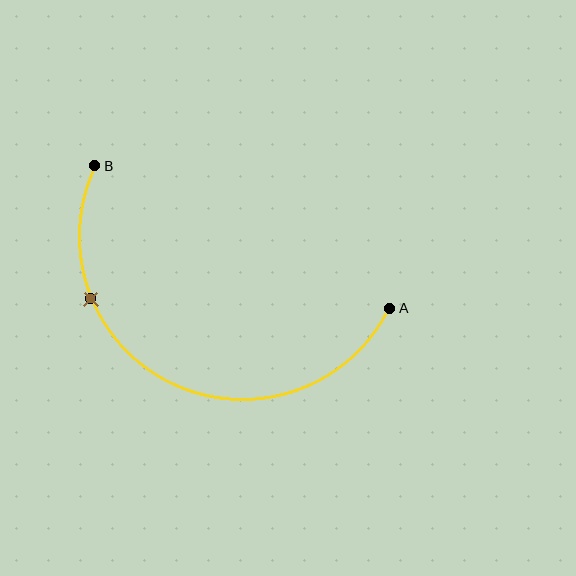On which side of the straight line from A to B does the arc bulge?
The arc bulges below the straight line connecting A and B.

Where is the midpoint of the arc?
The arc midpoint is the point on the curve farthest from the straight line joining A and B. It sits below that line.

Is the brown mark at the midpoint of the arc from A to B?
No. The brown mark lies on the arc but is closer to endpoint B. The arc midpoint would be at the point on the curve equidistant along the arc from both A and B.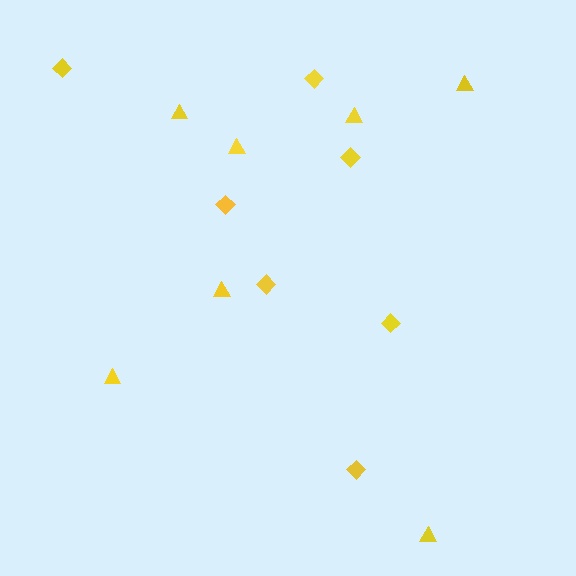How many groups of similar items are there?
There are 2 groups: one group of diamonds (7) and one group of triangles (7).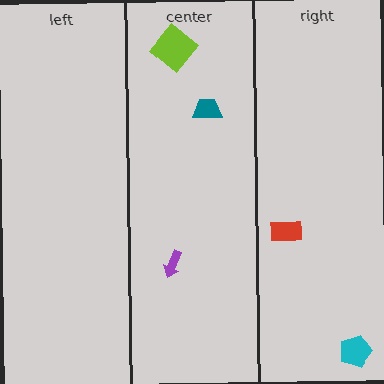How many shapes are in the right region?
2.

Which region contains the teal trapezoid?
The center region.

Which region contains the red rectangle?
The right region.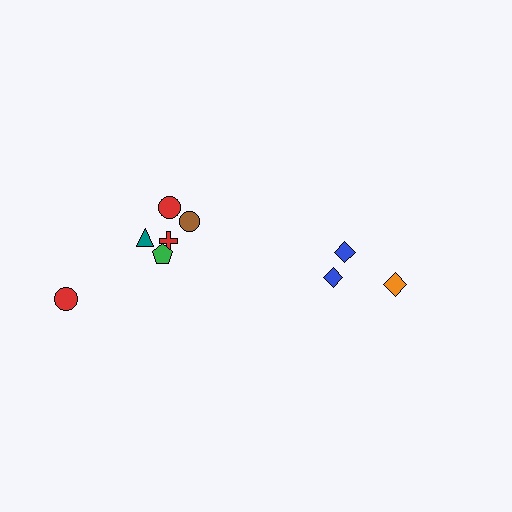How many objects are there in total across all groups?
There are 9 objects.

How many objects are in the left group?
There are 6 objects.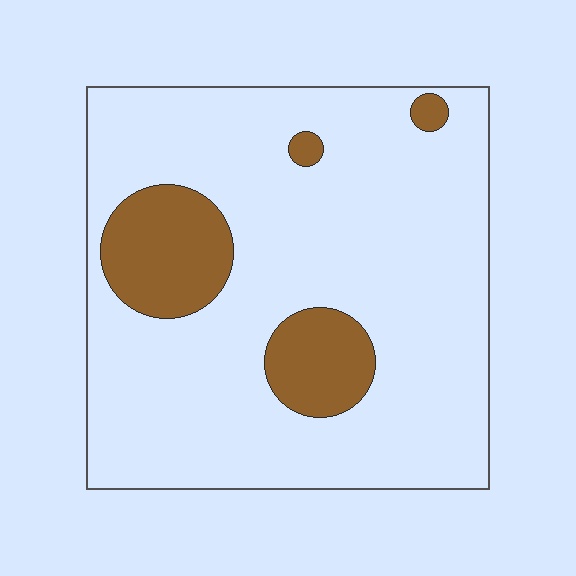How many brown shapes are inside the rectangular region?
4.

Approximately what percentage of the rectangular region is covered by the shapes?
Approximately 15%.